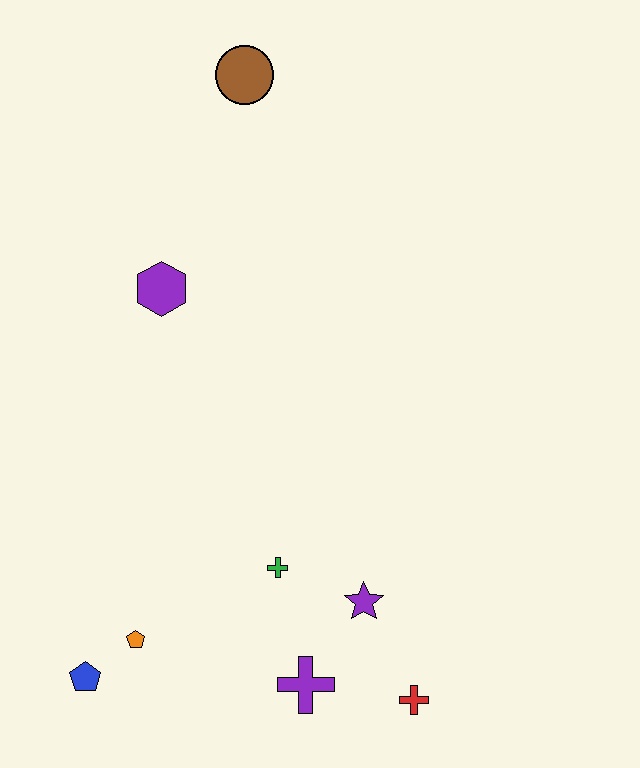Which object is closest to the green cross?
The purple star is closest to the green cross.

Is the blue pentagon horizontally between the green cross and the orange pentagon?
No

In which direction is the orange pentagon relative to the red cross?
The orange pentagon is to the left of the red cross.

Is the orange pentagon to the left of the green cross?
Yes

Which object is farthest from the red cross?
The brown circle is farthest from the red cross.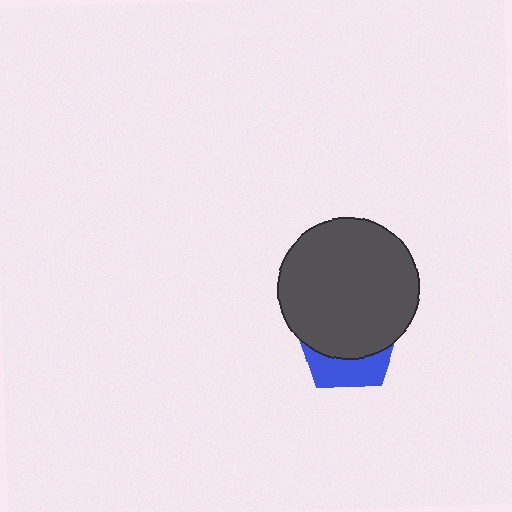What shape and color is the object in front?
The object in front is a dark gray circle.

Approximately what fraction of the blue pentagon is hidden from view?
Roughly 67% of the blue pentagon is hidden behind the dark gray circle.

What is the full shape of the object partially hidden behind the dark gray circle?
The partially hidden object is a blue pentagon.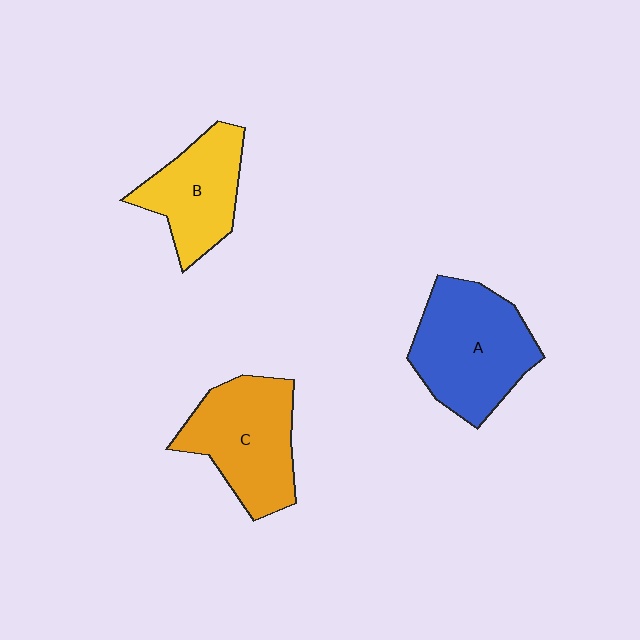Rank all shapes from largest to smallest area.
From largest to smallest: A (blue), C (orange), B (yellow).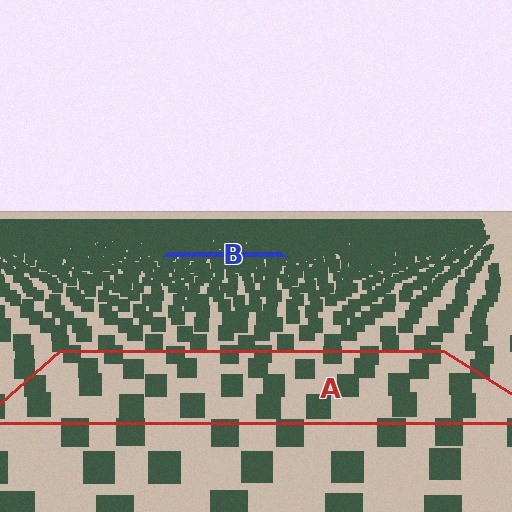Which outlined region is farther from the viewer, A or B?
Region B is farther from the viewer — the texture elements inside it appear smaller and more densely packed.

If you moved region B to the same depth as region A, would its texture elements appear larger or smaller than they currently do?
They would appear larger. At a closer depth, the same texture elements are projected at a bigger on-screen size.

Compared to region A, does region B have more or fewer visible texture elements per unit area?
Region B has more texture elements per unit area — they are packed more densely because it is farther away.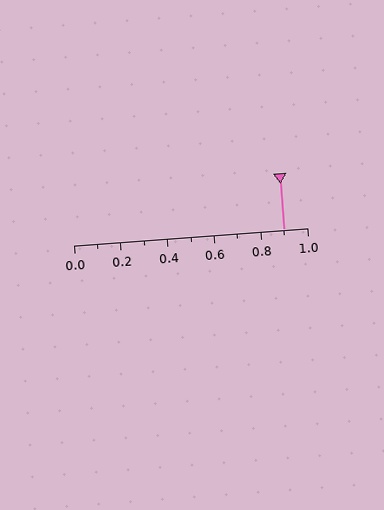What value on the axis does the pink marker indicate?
The marker indicates approximately 0.9.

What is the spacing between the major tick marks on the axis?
The major ticks are spaced 0.2 apart.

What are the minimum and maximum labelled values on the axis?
The axis runs from 0.0 to 1.0.